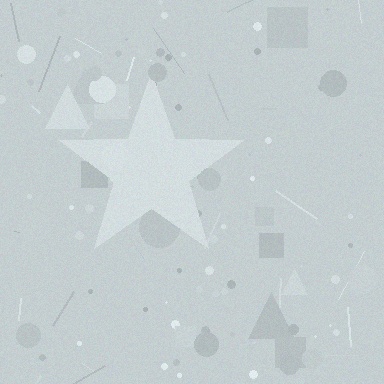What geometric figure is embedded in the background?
A star is embedded in the background.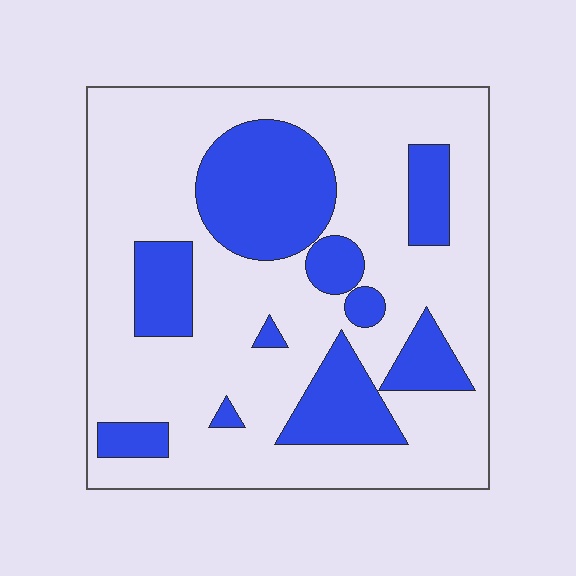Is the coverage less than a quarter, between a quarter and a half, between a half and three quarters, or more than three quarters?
Between a quarter and a half.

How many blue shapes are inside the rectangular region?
10.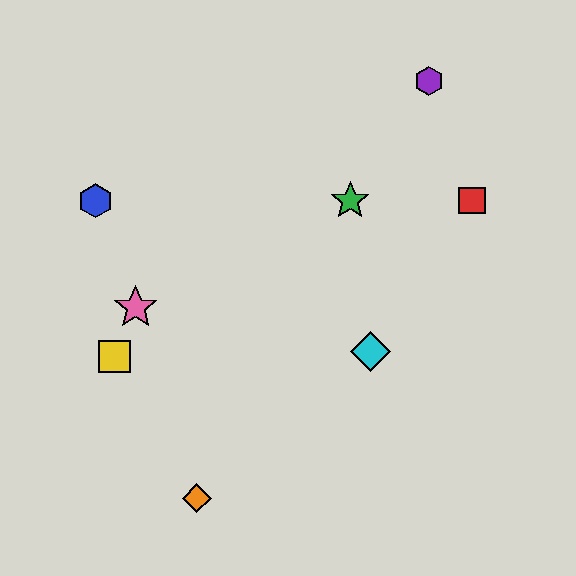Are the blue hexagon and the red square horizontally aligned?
Yes, both are at y≈201.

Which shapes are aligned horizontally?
The red square, the blue hexagon, the green star are aligned horizontally.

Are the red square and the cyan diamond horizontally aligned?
No, the red square is at y≈201 and the cyan diamond is at y≈352.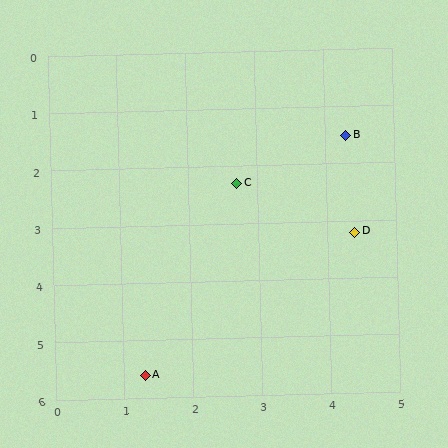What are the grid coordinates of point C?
Point C is at approximately (2.7, 2.3).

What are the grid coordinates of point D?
Point D is at approximately (4.4, 3.2).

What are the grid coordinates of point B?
Point B is at approximately (4.3, 1.5).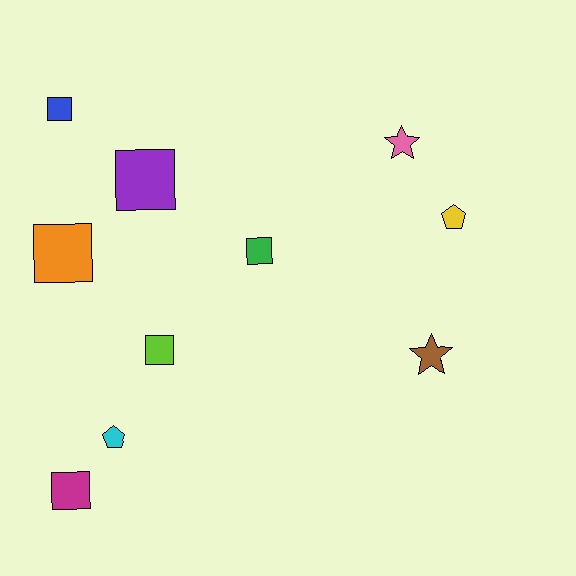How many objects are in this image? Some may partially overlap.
There are 10 objects.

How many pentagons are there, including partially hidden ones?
There are 2 pentagons.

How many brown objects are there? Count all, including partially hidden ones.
There is 1 brown object.